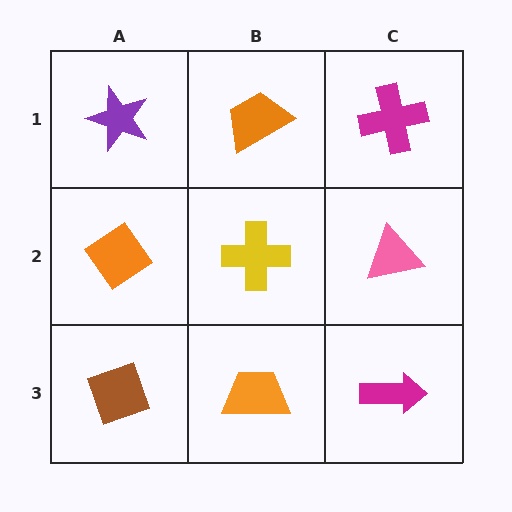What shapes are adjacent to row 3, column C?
A pink triangle (row 2, column C), an orange trapezoid (row 3, column B).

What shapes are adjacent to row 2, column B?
An orange trapezoid (row 1, column B), an orange trapezoid (row 3, column B), an orange diamond (row 2, column A), a pink triangle (row 2, column C).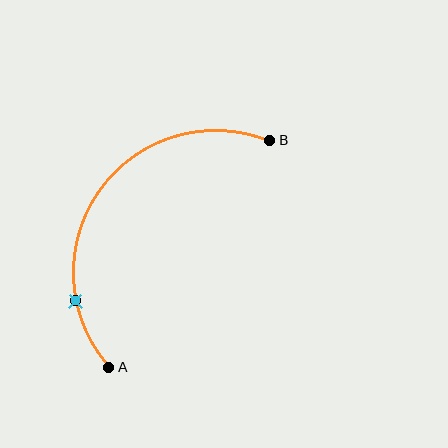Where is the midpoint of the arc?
The arc midpoint is the point on the curve farthest from the straight line joining A and B. It sits above and to the left of that line.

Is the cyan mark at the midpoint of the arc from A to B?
No. The cyan mark lies on the arc but is closer to endpoint A. The arc midpoint would be at the point on the curve equidistant along the arc from both A and B.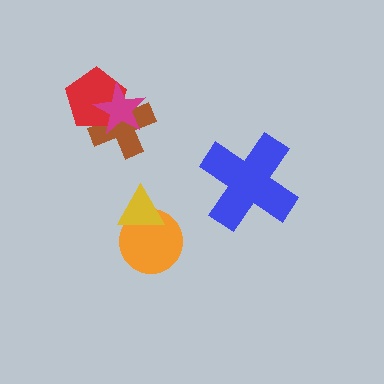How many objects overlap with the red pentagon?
2 objects overlap with the red pentagon.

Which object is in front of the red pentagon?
The magenta star is in front of the red pentagon.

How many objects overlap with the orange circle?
1 object overlaps with the orange circle.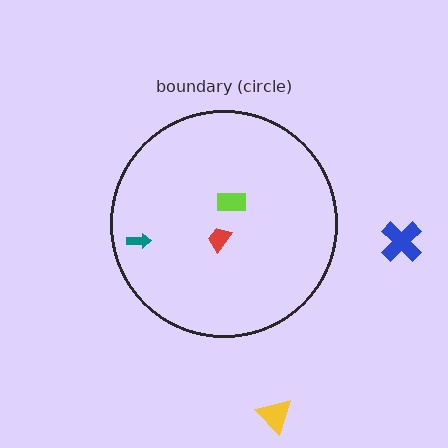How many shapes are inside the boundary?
3 inside, 2 outside.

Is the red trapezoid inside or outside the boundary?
Inside.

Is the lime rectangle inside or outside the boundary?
Inside.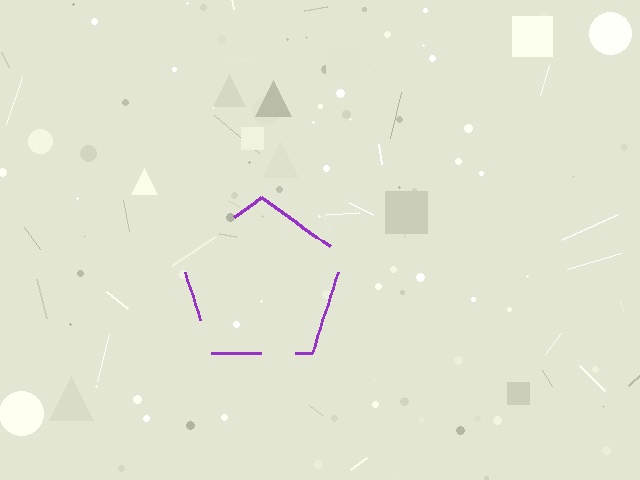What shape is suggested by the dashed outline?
The dashed outline suggests a pentagon.